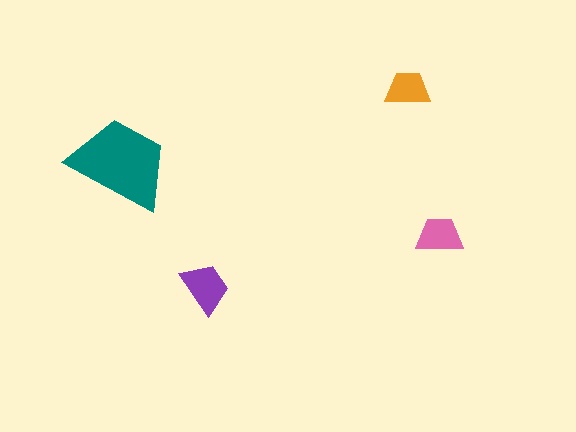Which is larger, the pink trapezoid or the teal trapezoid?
The teal one.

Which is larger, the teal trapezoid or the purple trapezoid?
The teal one.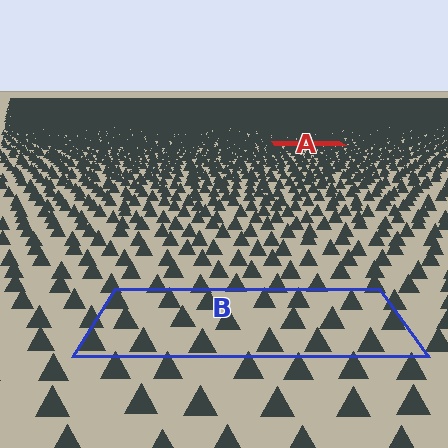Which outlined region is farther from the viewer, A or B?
Region A is farther from the viewer — the texture elements inside it appear smaller and more densely packed.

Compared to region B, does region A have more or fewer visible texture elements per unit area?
Region A has more texture elements per unit area — they are packed more densely because it is farther away.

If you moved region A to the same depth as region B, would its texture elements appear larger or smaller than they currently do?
They would appear larger. At a closer depth, the same texture elements are projected at a bigger on-screen size.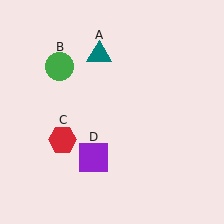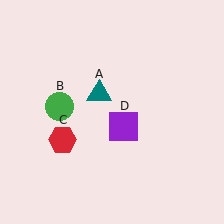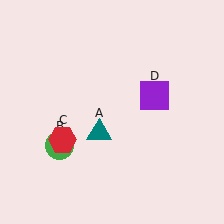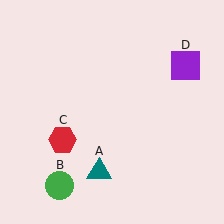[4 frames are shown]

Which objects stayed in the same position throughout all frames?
Red hexagon (object C) remained stationary.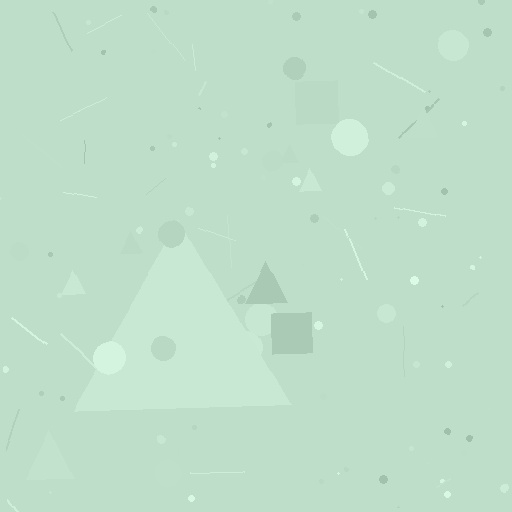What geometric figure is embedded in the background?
A triangle is embedded in the background.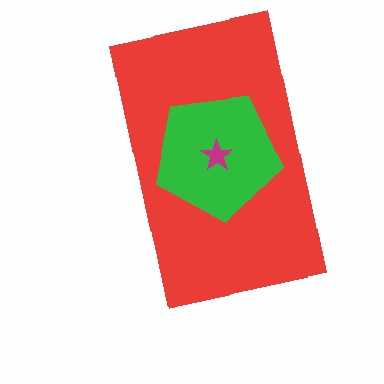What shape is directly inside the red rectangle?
The green pentagon.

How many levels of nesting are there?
3.